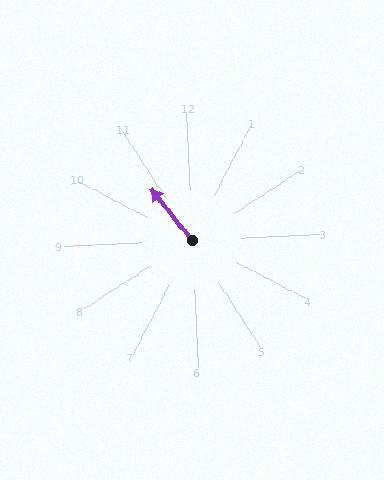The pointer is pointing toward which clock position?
Roughly 11 o'clock.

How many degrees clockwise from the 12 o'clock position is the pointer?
Approximately 324 degrees.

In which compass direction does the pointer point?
Northwest.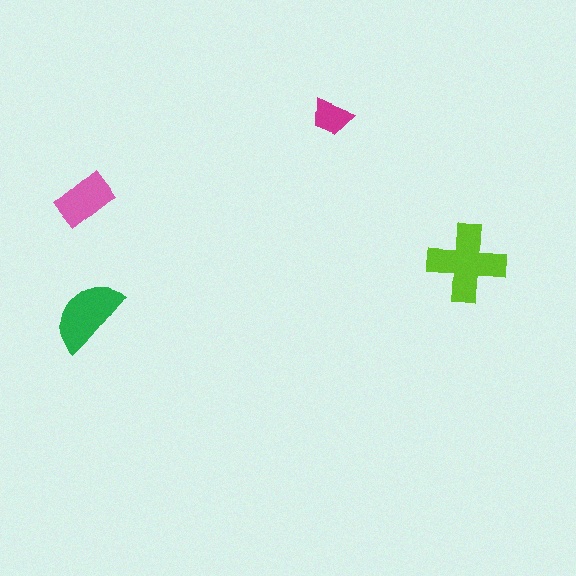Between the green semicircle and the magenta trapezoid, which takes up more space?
The green semicircle.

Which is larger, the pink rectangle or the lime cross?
The lime cross.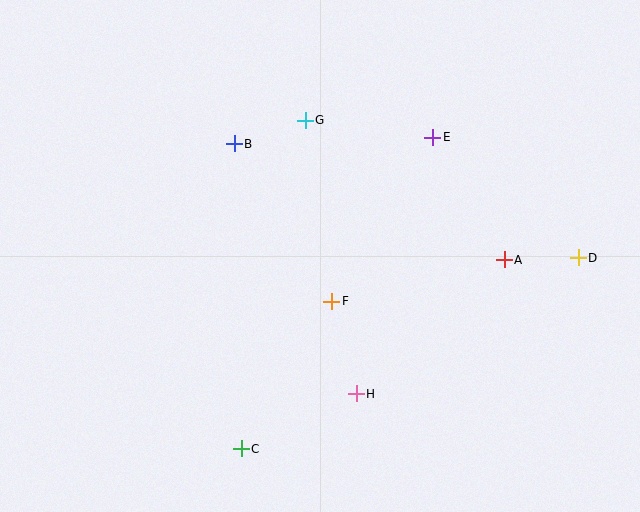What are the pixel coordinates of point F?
Point F is at (332, 301).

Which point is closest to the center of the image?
Point F at (332, 301) is closest to the center.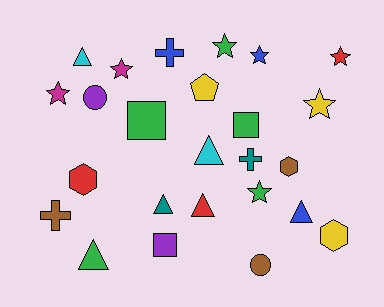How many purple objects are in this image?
There are 2 purple objects.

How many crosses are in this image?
There are 3 crosses.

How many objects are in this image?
There are 25 objects.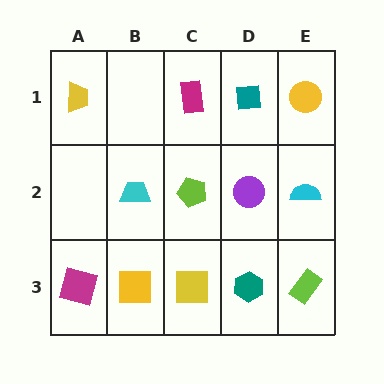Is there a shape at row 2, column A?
No, that cell is empty.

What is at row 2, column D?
A purple circle.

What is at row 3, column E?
A lime rectangle.